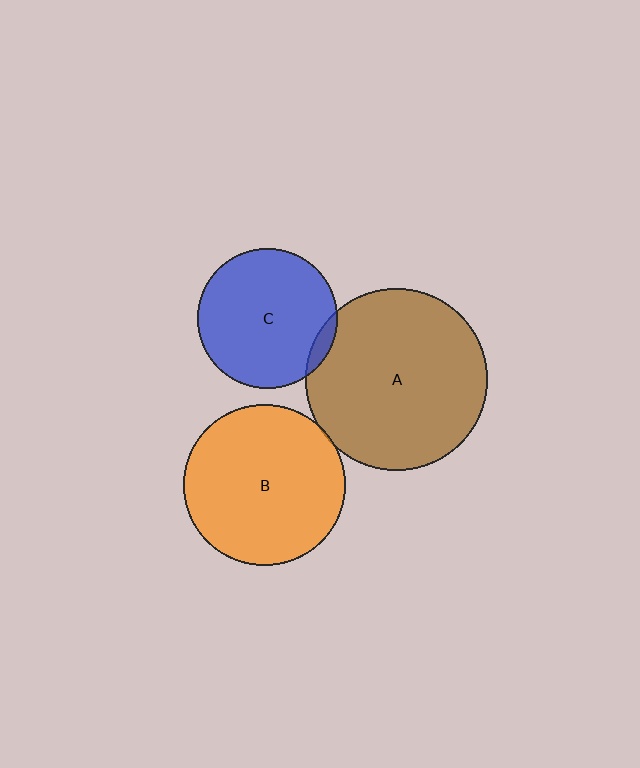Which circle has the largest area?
Circle A (brown).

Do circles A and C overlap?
Yes.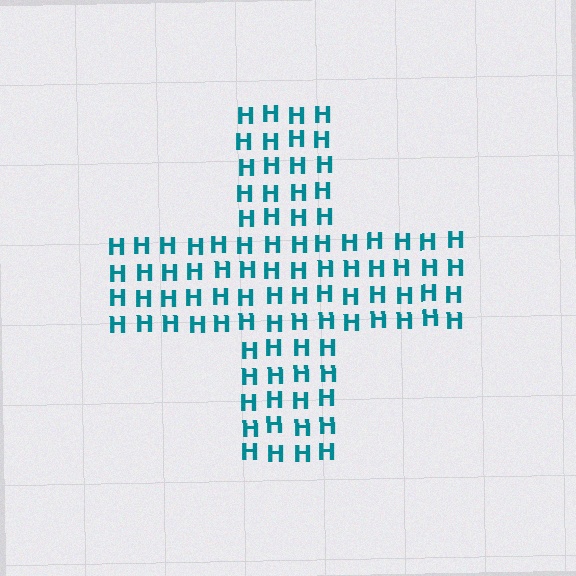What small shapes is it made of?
It is made of small letter H's.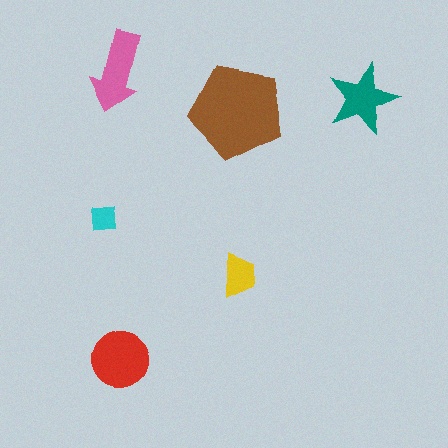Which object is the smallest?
The cyan square.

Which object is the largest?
The brown pentagon.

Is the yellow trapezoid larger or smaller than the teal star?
Smaller.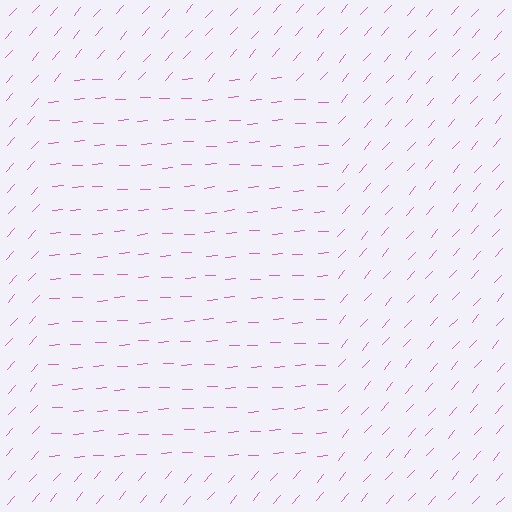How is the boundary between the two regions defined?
The boundary is defined purely by a change in line orientation (approximately 45 degrees difference). All lines are the same color and thickness.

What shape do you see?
I see a rectangle.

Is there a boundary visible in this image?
Yes, there is a texture boundary formed by a change in line orientation.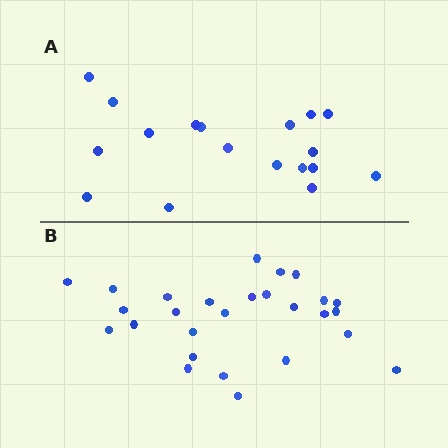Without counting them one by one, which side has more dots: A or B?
Region B (the bottom region) has more dots.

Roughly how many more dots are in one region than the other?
Region B has roughly 8 or so more dots than region A.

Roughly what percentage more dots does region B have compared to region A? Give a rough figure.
About 50% more.